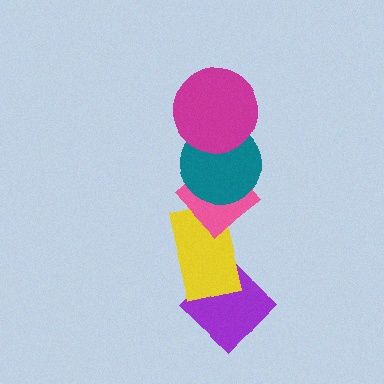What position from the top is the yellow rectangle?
The yellow rectangle is 4th from the top.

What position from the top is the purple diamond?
The purple diamond is 5th from the top.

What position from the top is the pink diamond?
The pink diamond is 3rd from the top.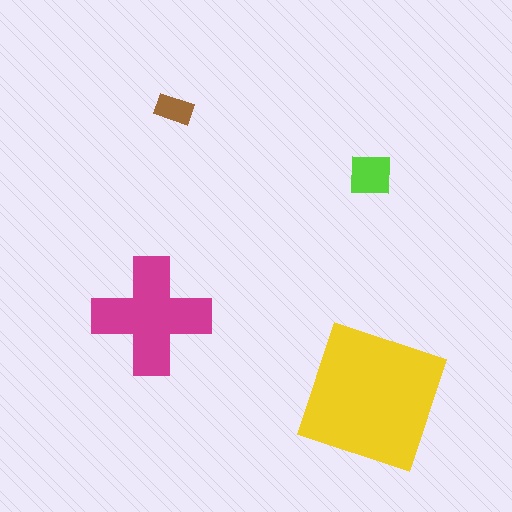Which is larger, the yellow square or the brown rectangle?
The yellow square.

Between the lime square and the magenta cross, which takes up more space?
The magenta cross.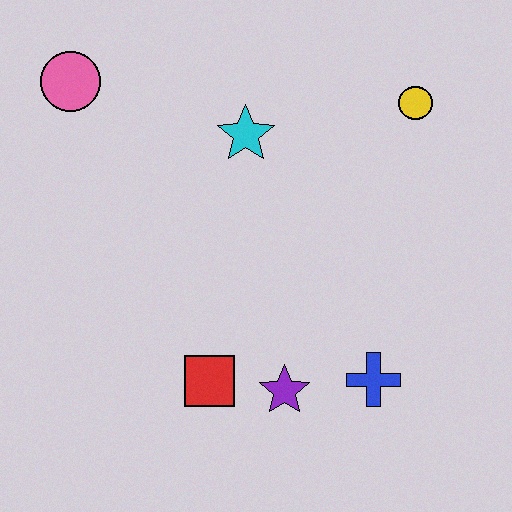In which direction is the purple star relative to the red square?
The purple star is to the right of the red square.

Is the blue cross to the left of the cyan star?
No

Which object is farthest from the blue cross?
The pink circle is farthest from the blue cross.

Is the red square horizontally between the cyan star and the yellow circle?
No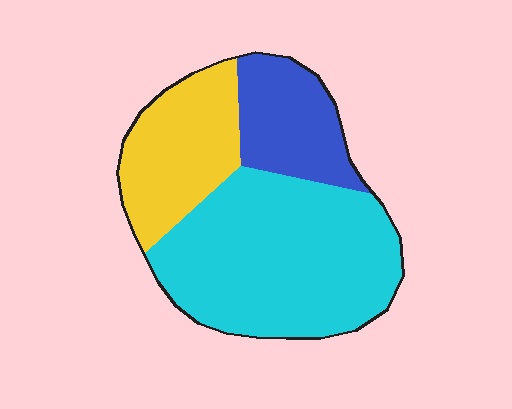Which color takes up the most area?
Cyan, at roughly 55%.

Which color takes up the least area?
Blue, at roughly 20%.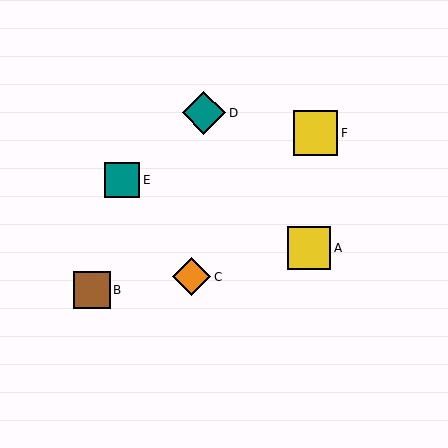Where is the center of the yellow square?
The center of the yellow square is at (316, 133).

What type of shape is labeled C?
Shape C is an orange diamond.